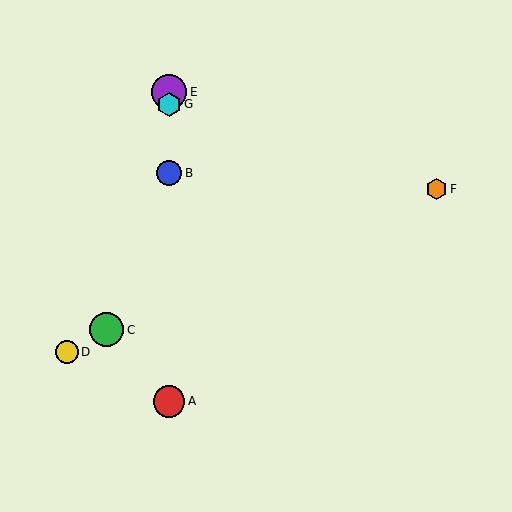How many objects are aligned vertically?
4 objects (A, B, E, G) are aligned vertically.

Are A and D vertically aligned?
No, A is at x≈169 and D is at x≈67.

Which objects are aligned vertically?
Objects A, B, E, G are aligned vertically.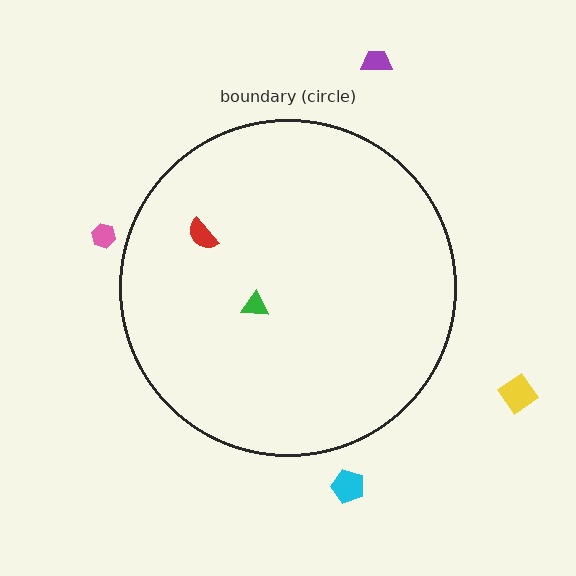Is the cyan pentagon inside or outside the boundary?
Outside.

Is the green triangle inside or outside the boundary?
Inside.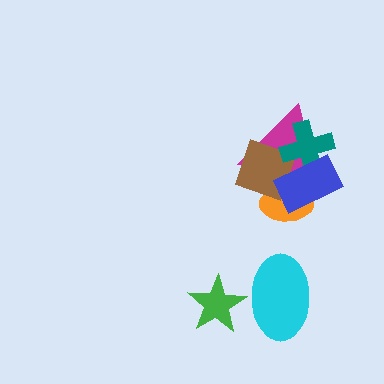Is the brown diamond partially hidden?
Yes, it is partially covered by another shape.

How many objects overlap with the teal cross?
3 objects overlap with the teal cross.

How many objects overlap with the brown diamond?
4 objects overlap with the brown diamond.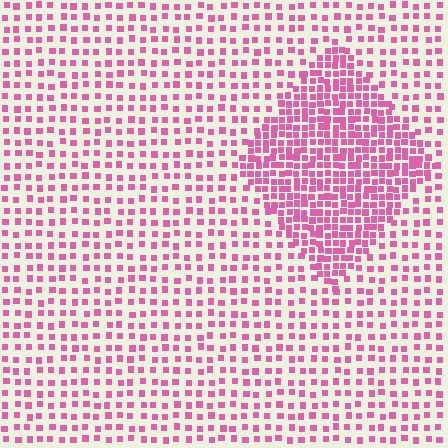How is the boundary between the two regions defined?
The boundary is defined by a change in element density (approximately 2.2x ratio). All elements are the same color, size, and shape.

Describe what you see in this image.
The image contains small pink elements arranged at two different densities. A diamond-shaped region is visible where the elements are more densely packed than the surrounding area.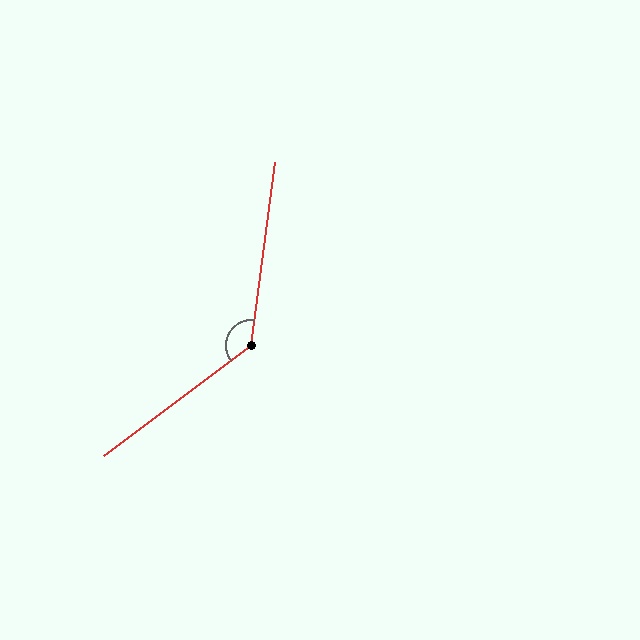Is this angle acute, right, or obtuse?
It is obtuse.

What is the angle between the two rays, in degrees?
Approximately 134 degrees.